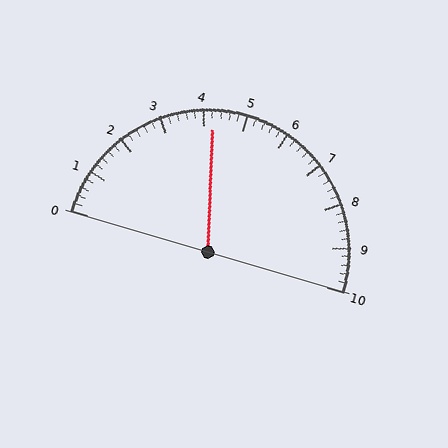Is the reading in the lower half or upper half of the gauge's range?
The reading is in the lower half of the range (0 to 10).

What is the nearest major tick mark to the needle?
The nearest major tick mark is 4.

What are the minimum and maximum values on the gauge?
The gauge ranges from 0 to 10.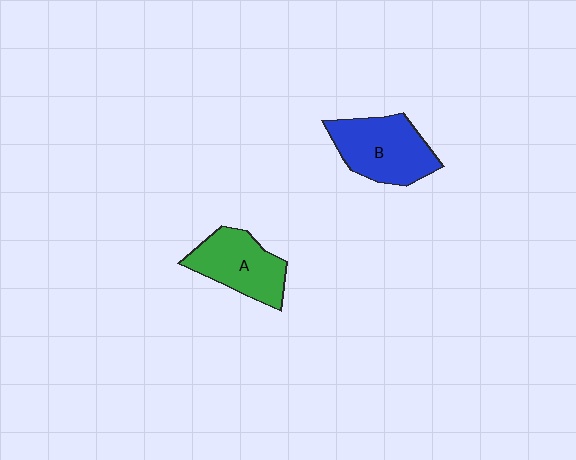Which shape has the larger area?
Shape B (blue).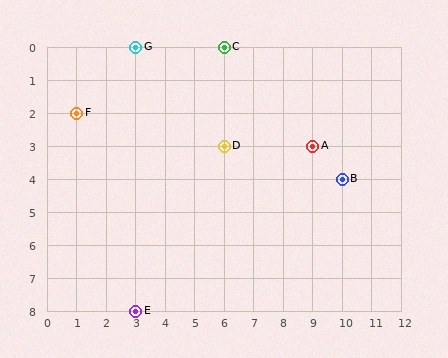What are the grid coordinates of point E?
Point E is at grid coordinates (3, 8).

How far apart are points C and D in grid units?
Points C and D are 3 rows apart.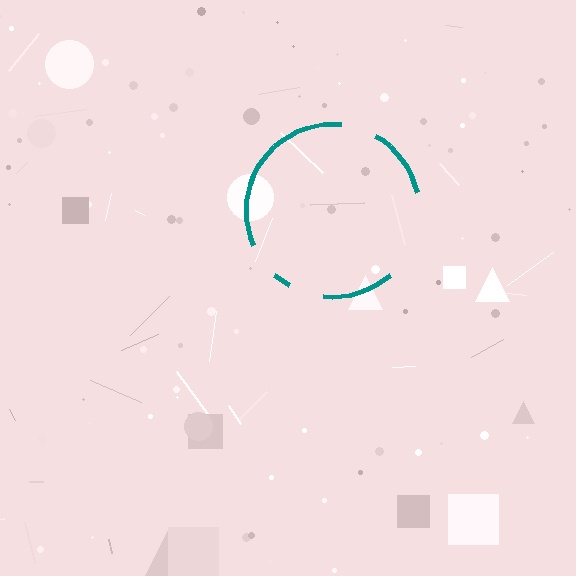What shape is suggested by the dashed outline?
The dashed outline suggests a circle.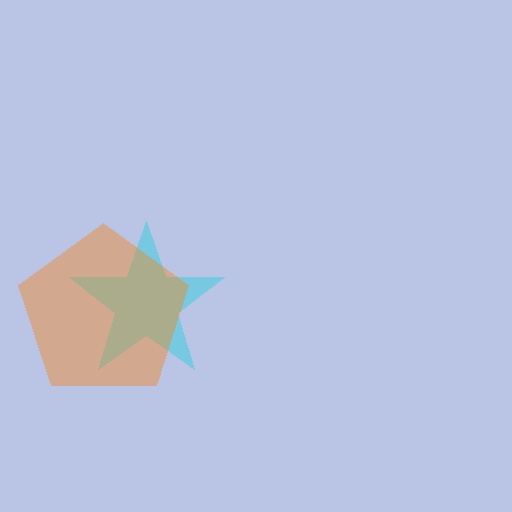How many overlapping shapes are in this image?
There are 2 overlapping shapes in the image.